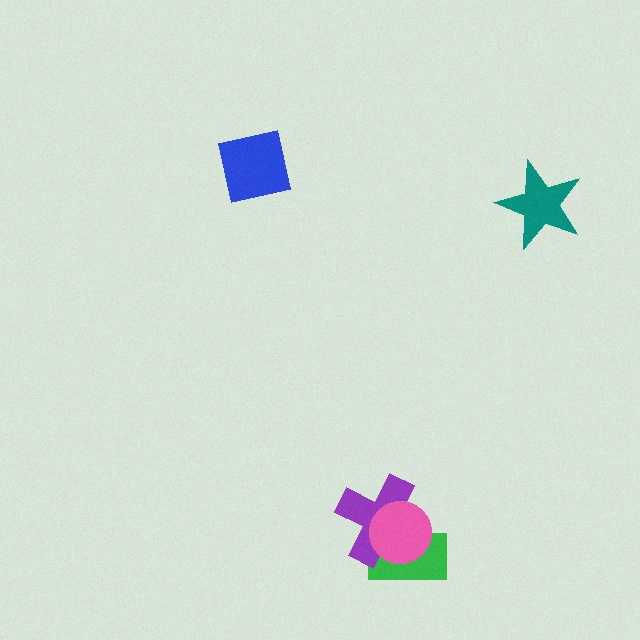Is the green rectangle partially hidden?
Yes, it is partially covered by another shape.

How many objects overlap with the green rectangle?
2 objects overlap with the green rectangle.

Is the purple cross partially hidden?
Yes, it is partially covered by another shape.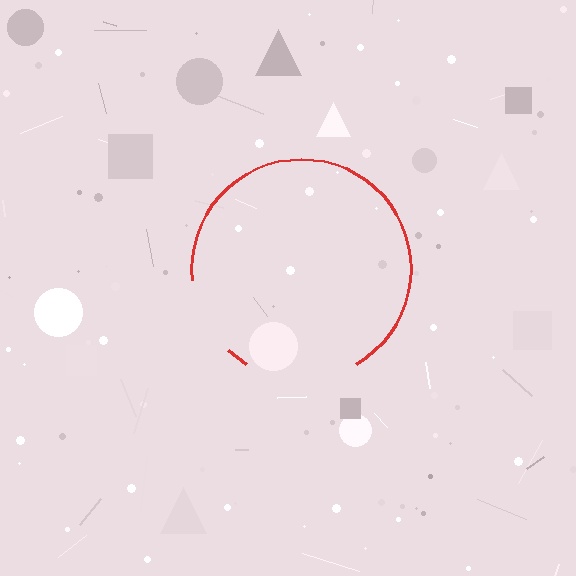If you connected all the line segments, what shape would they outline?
They would outline a circle.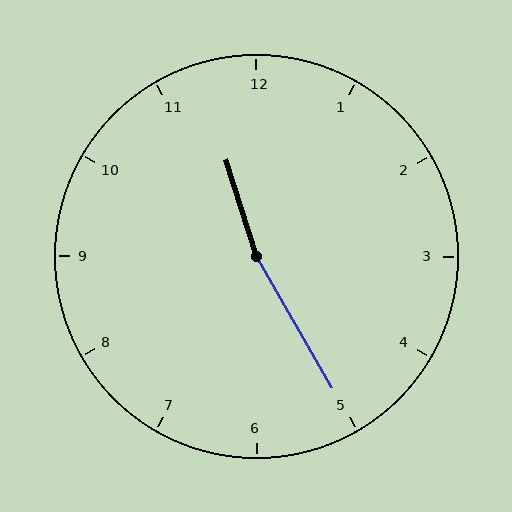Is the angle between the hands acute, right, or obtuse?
It is obtuse.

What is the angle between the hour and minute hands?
Approximately 168 degrees.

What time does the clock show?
11:25.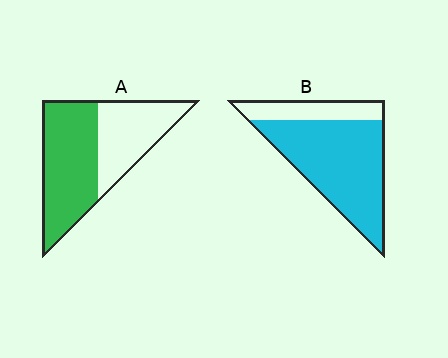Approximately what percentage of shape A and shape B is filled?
A is approximately 60% and B is approximately 75%.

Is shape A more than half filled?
Yes.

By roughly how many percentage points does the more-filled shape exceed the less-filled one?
By roughly 20 percentage points (B over A).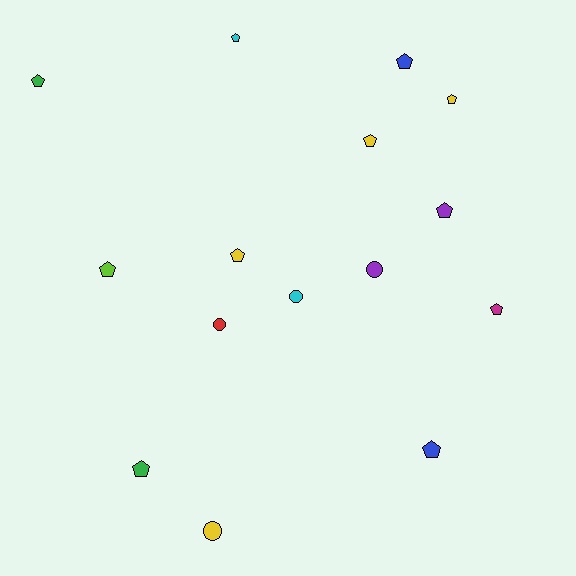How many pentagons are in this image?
There are 11 pentagons.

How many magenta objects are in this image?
There is 1 magenta object.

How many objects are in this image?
There are 15 objects.